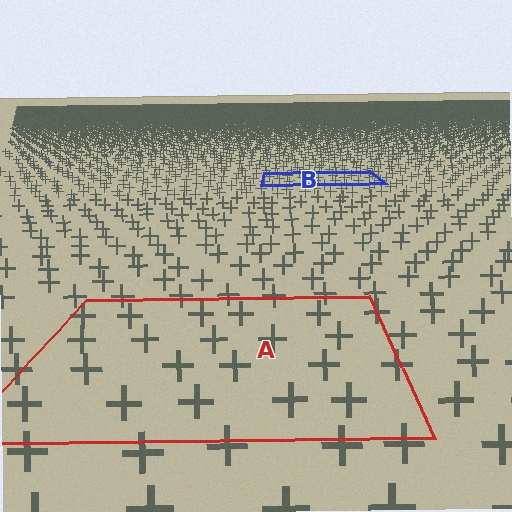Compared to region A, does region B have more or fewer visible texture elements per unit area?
Region B has more texture elements per unit area — they are packed more densely because it is farther away.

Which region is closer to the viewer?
Region A is closer. The texture elements there are larger and more spread out.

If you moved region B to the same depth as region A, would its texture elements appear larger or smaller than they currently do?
They would appear larger. At a closer depth, the same texture elements are projected at a bigger on-screen size.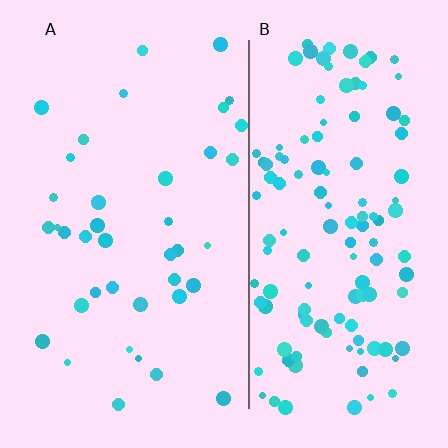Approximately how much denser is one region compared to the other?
Approximately 3.4× — region B over region A.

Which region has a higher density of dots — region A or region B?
B (the right).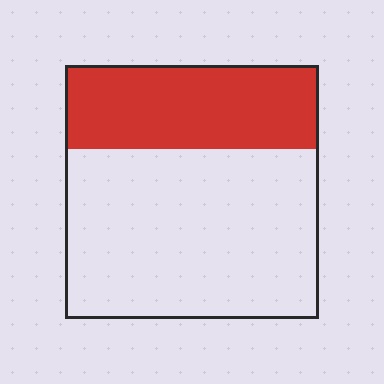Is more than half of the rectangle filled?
No.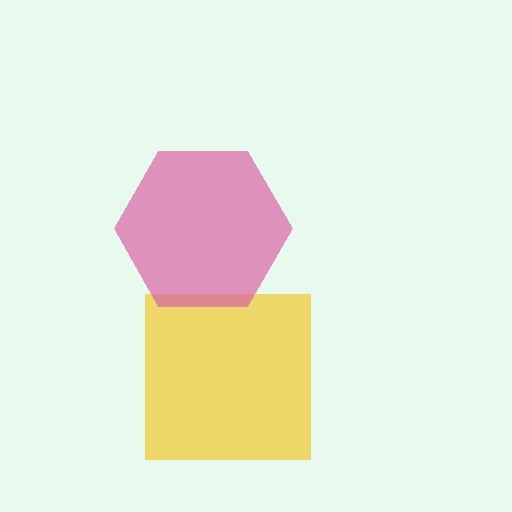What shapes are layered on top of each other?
The layered shapes are: a yellow square, a pink hexagon.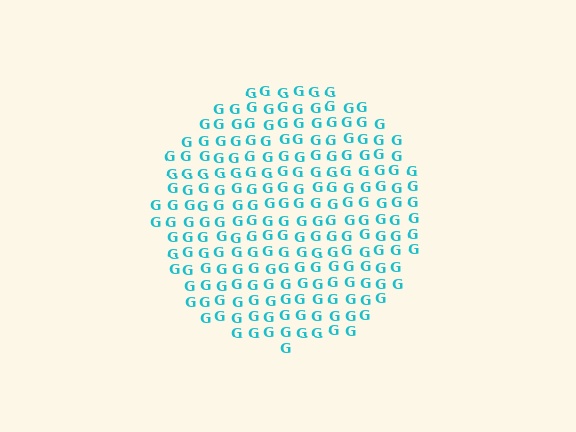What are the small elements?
The small elements are letter G's.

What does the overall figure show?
The overall figure shows a circle.